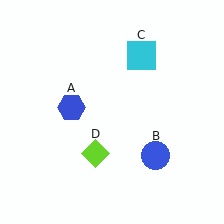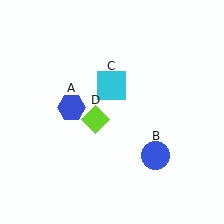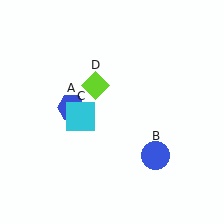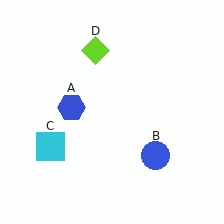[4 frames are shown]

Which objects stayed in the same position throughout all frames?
Blue hexagon (object A) and blue circle (object B) remained stationary.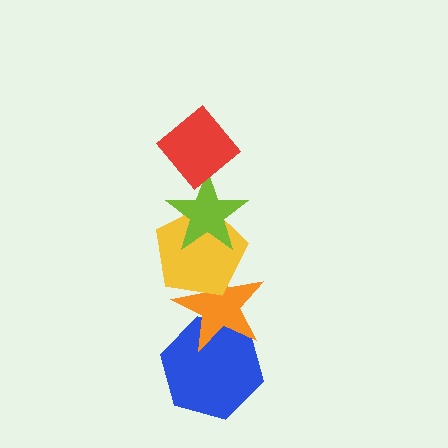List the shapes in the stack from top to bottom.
From top to bottom: the red diamond, the lime star, the yellow pentagon, the orange star, the blue hexagon.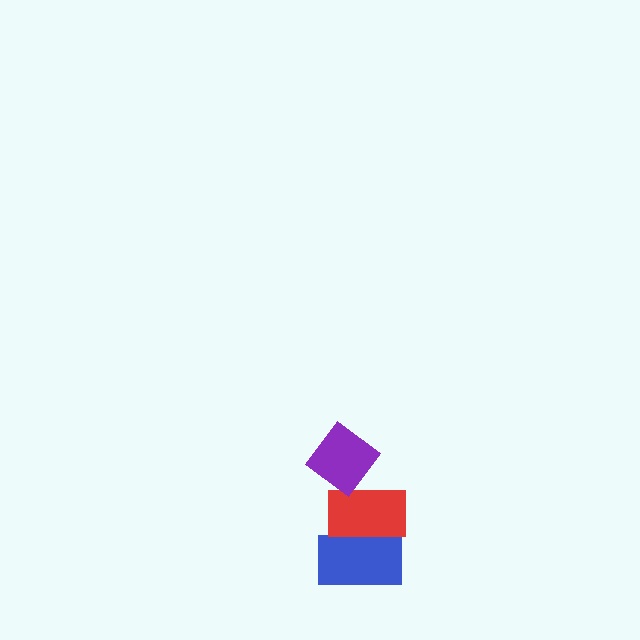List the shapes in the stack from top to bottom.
From top to bottom: the purple diamond, the red rectangle, the blue rectangle.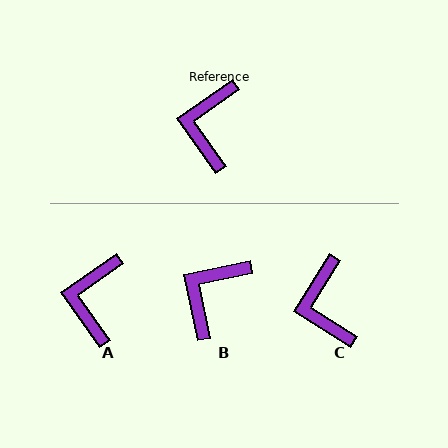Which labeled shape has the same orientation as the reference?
A.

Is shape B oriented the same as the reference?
No, it is off by about 23 degrees.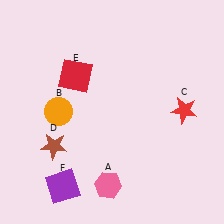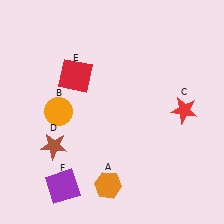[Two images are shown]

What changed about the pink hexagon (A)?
In Image 1, A is pink. In Image 2, it changed to orange.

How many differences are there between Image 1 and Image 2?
There is 1 difference between the two images.